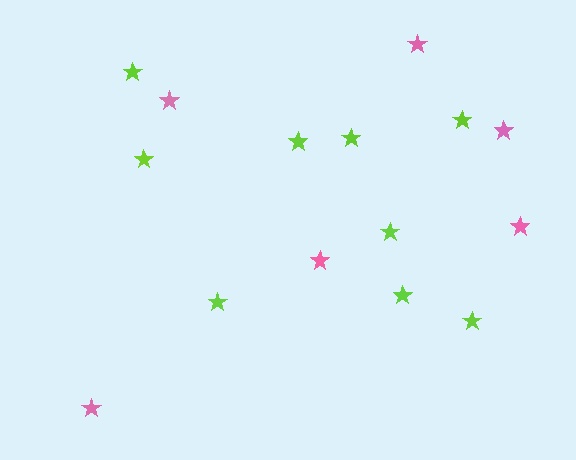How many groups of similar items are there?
There are 2 groups: one group of pink stars (6) and one group of lime stars (9).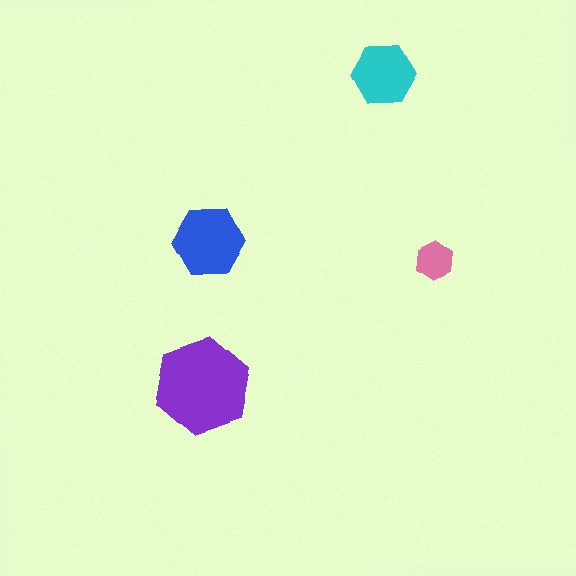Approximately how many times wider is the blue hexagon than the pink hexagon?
About 2 times wider.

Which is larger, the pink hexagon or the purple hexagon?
The purple one.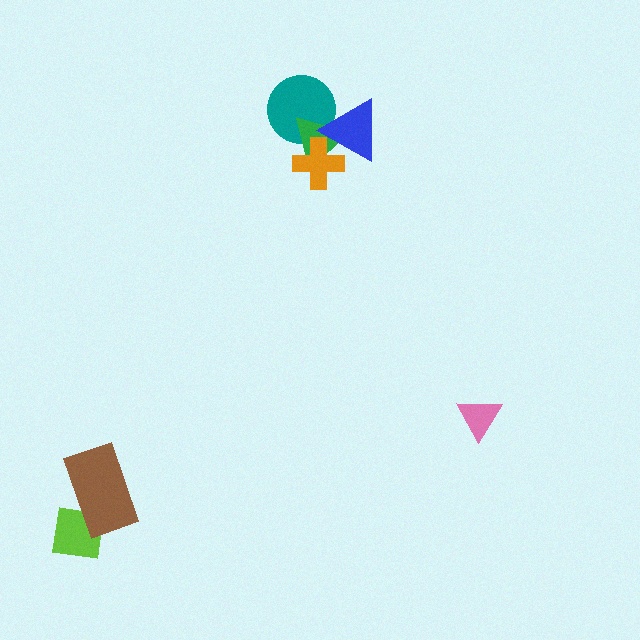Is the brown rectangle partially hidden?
No, no other shape covers it.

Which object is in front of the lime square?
The brown rectangle is in front of the lime square.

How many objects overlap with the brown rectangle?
1 object overlaps with the brown rectangle.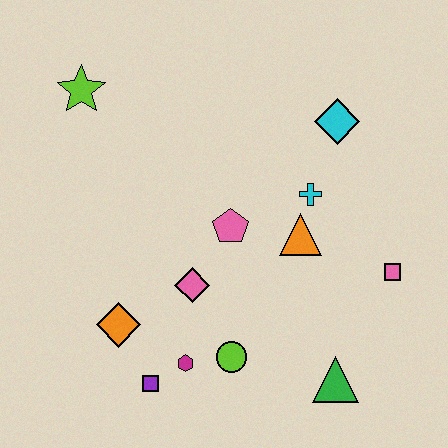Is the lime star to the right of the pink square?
No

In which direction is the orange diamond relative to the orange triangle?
The orange diamond is to the left of the orange triangle.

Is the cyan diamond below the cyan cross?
No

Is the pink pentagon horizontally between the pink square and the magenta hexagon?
Yes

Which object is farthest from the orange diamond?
The cyan diamond is farthest from the orange diamond.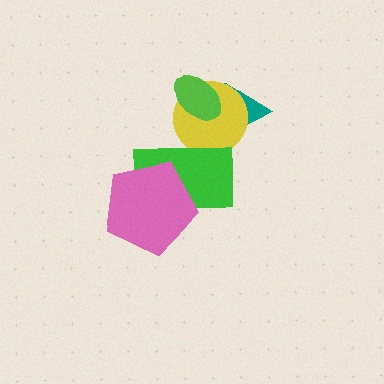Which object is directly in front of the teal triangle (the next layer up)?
The yellow circle is directly in front of the teal triangle.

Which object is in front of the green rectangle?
The pink pentagon is in front of the green rectangle.